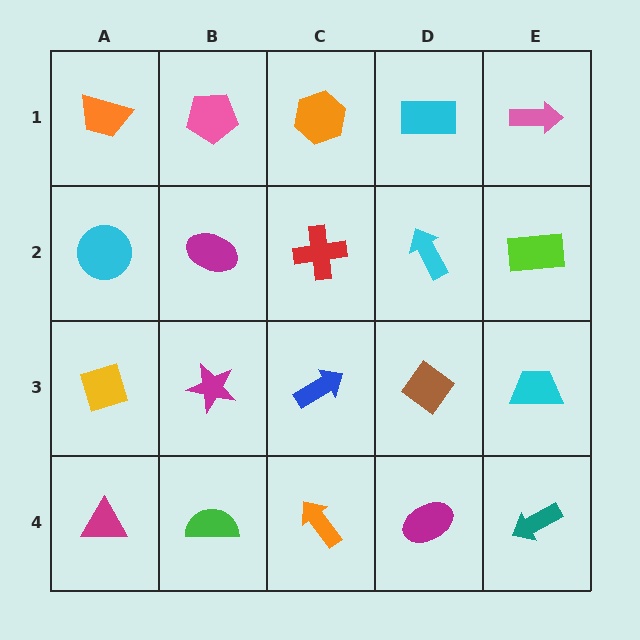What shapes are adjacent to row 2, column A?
An orange trapezoid (row 1, column A), a yellow diamond (row 3, column A), a magenta ellipse (row 2, column B).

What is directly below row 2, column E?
A cyan trapezoid.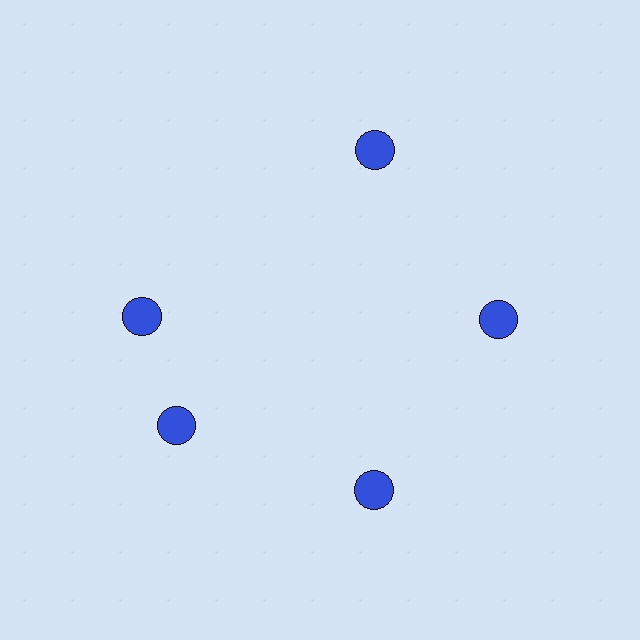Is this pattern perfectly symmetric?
No. The 5 blue circles are arranged in a ring, but one element near the 10 o'clock position is rotated out of alignment along the ring, breaking the 5-fold rotational symmetry.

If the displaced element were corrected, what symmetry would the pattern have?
It would have 5-fold rotational symmetry — the pattern would map onto itself every 72 degrees.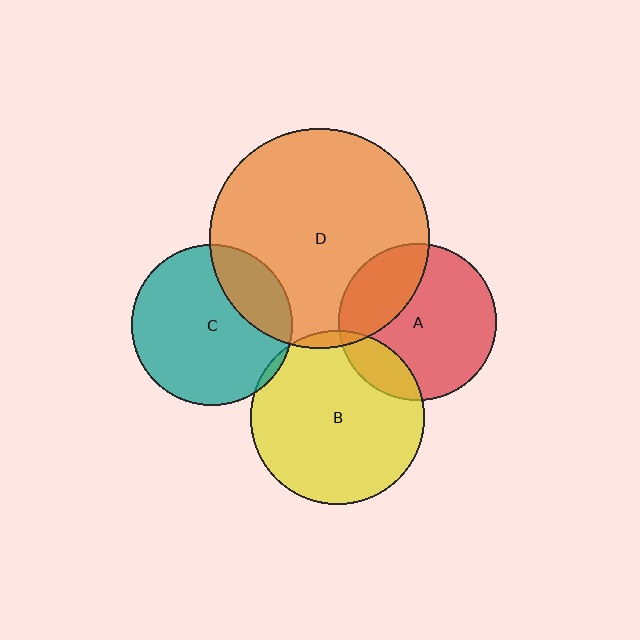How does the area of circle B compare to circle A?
Approximately 1.2 times.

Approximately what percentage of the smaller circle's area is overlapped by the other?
Approximately 5%.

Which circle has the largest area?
Circle D (orange).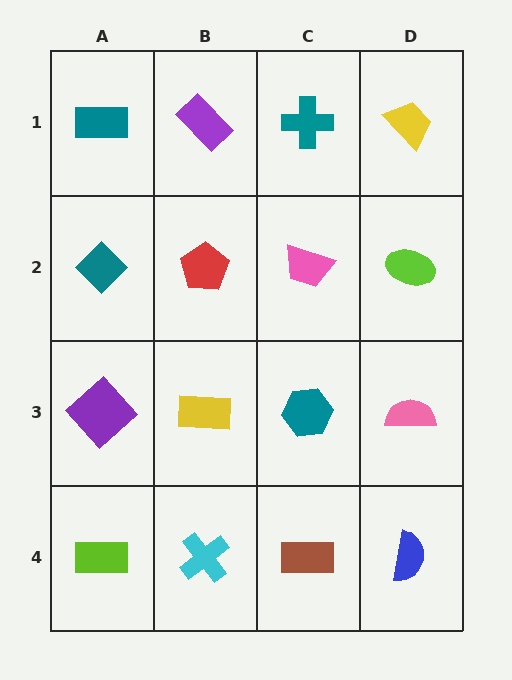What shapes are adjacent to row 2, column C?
A teal cross (row 1, column C), a teal hexagon (row 3, column C), a red pentagon (row 2, column B), a lime ellipse (row 2, column D).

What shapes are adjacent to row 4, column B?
A yellow rectangle (row 3, column B), a lime rectangle (row 4, column A), a brown rectangle (row 4, column C).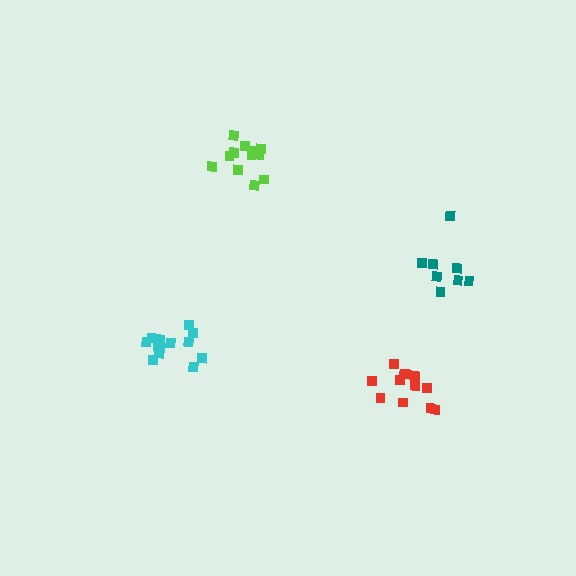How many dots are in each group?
Group 1: 12 dots, Group 2: 12 dots, Group 3: 13 dots, Group 4: 8 dots (45 total).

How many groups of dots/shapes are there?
There are 4 groups.